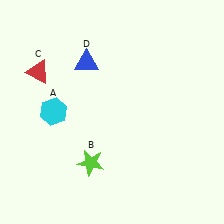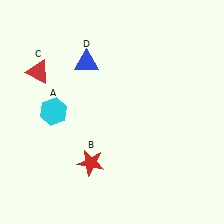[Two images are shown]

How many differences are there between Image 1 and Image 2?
There is 1 difference between the two images.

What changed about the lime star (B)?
In Image 1, B is lime. In Image 2, it changed to red.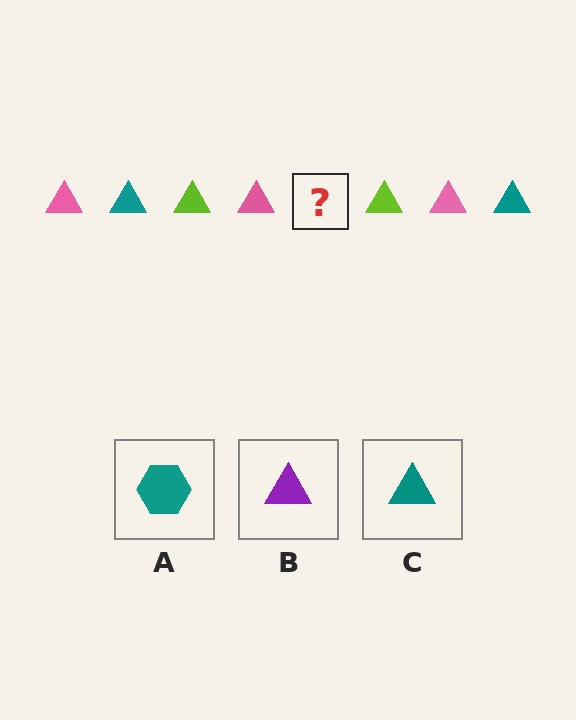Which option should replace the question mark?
Option C.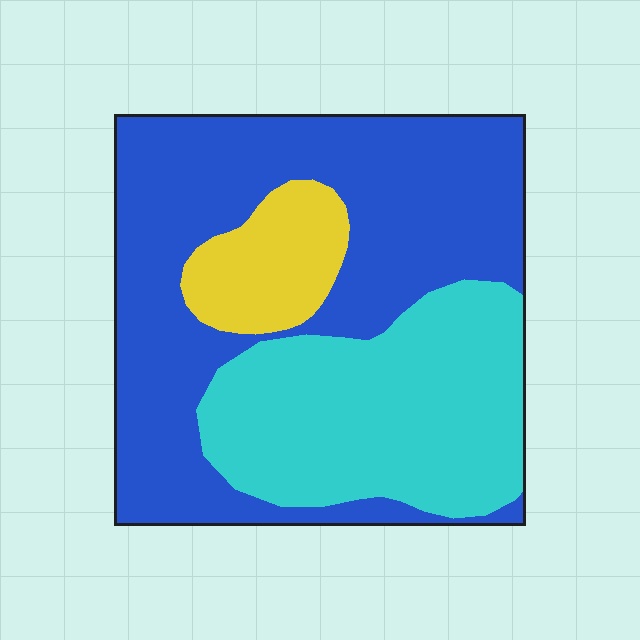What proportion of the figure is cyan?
Cyan takes up about one third (1/3) of the figure.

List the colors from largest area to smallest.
From largest to smallest: blue, cyan, yellow.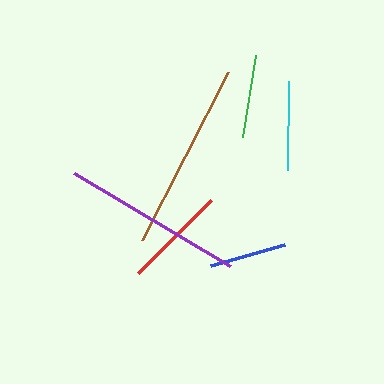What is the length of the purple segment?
The purple segment is approximately 182 pixels long.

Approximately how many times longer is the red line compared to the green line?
The red line is approximately 1.2 times the length of the green line.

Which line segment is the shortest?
The blue line is the shortest at approximately 77 pixels.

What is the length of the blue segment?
The blue segment is approximately 77 pixels long.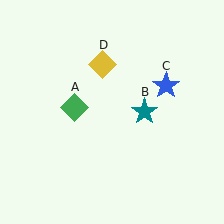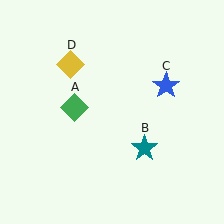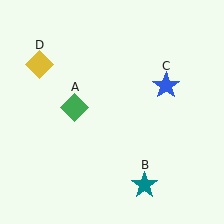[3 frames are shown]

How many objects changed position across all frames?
2 objects changed position: teal star (object B), yellow diamond (object D).